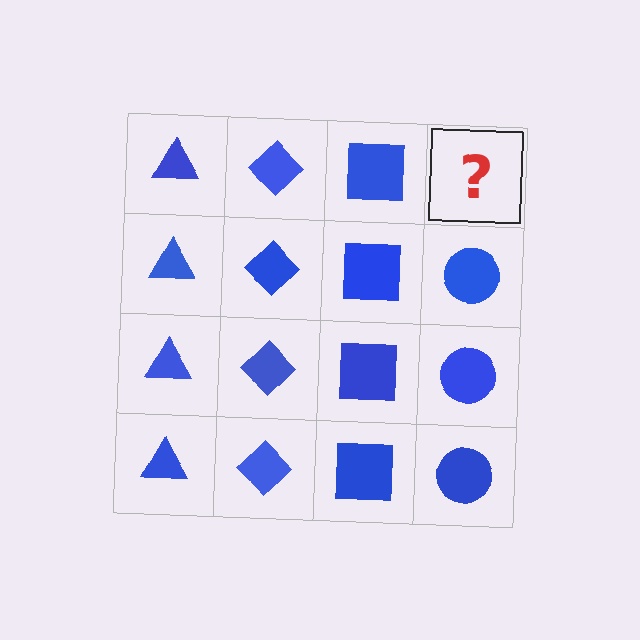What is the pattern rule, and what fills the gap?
The rule is that each column has a consistent shape. The gap should be filled with a blue circle.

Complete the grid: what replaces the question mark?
The question mark should be replaced with a blue circle.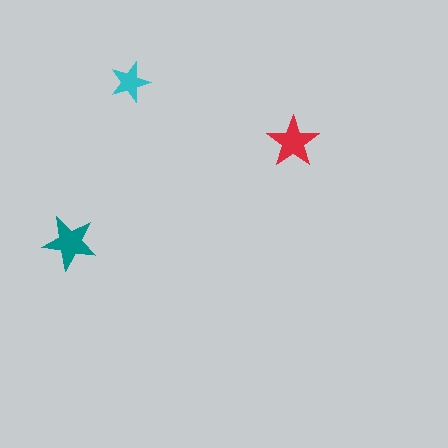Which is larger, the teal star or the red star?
The teal one.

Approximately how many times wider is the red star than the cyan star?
About 1.5 times wider.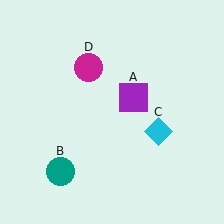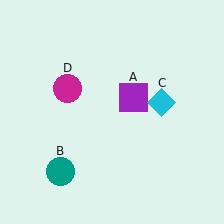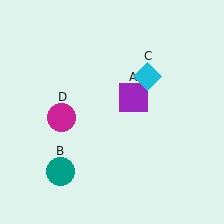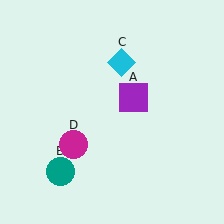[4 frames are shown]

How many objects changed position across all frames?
2 objects changed position: cyan diamond (object C), magenta circle (object D).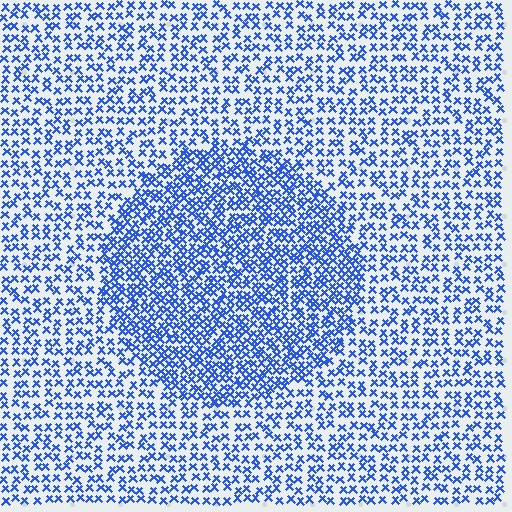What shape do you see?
I see a circle.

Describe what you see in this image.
The image contains small blue elements arranged at two different densities. A circle-shaped region is visible where the elements are more densely packed than the surrounding area.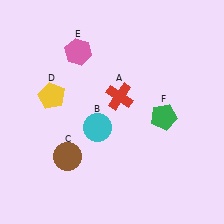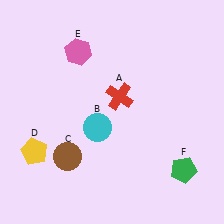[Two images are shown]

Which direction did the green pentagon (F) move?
The green pentagon (F) moved down.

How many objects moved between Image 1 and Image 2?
2 objects moved between the two images.